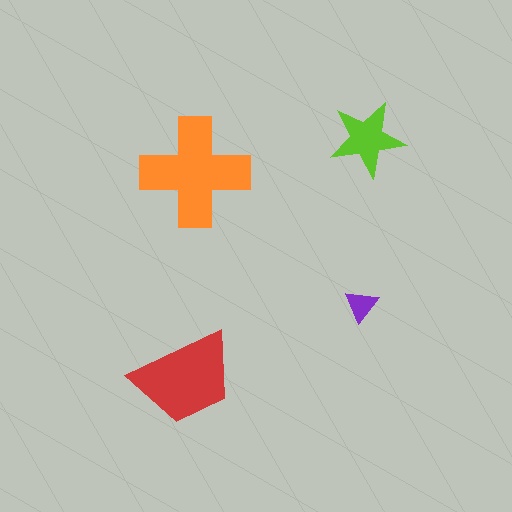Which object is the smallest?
The purple triangle.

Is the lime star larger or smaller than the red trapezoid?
Smaller.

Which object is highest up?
The lime star is topmost.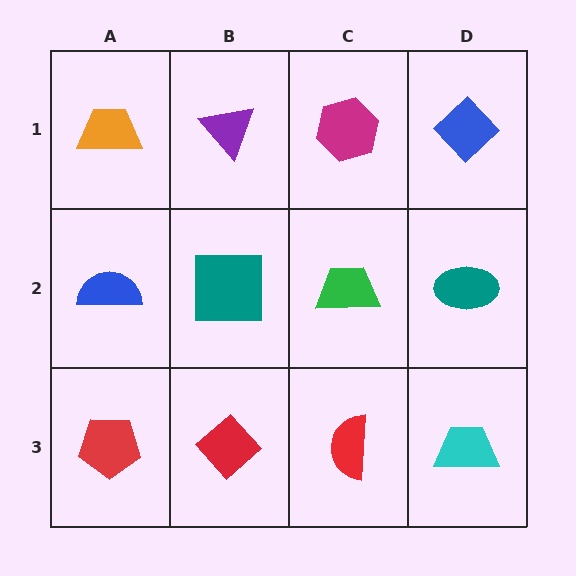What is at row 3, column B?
A red diamond.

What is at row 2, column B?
A teal square.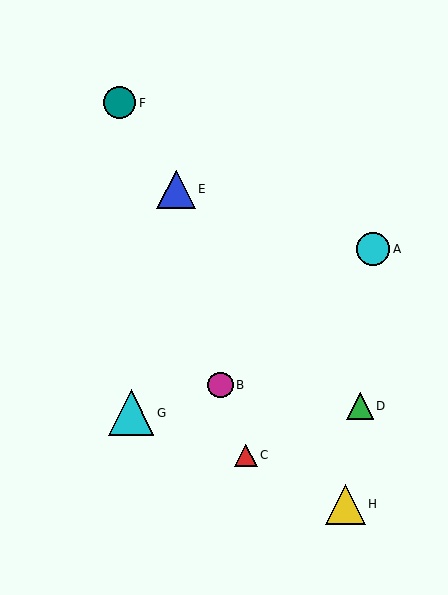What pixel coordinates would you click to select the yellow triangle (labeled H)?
Click at (345, 504) to select the yellow triangle H.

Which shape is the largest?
The cyan triangle (labeled G) is the largest.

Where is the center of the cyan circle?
The center of the cyan circle is at (373, 249).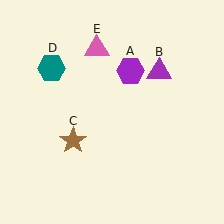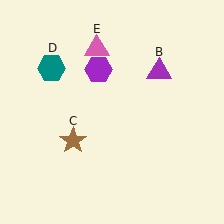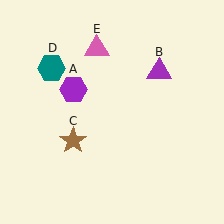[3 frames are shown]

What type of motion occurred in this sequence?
The purple hexagon (object A) rotated counterclockwise around the center of the scene.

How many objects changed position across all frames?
1 object changed position: purple hexagon (object A).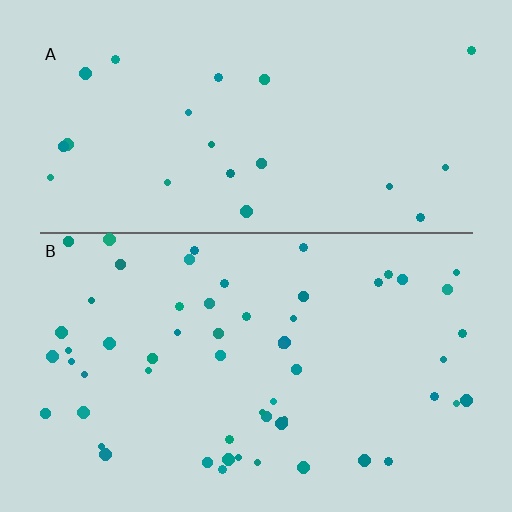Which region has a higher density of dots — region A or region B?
B (the bottom).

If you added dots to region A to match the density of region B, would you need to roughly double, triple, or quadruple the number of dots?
Approximately triple.